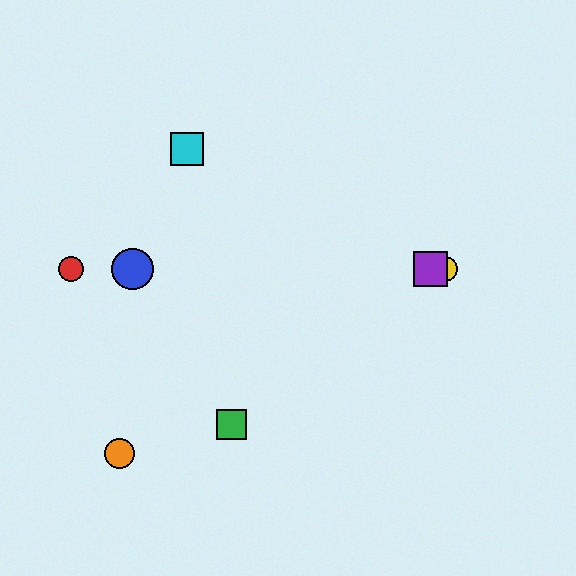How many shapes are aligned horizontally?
4 shapes (the red circle, the blue circle, the yellow circle, the purple square) are aligned horizontally.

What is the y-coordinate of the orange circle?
The orange circle is at y≈453.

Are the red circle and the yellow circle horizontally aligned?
Yes, both are at y≈269.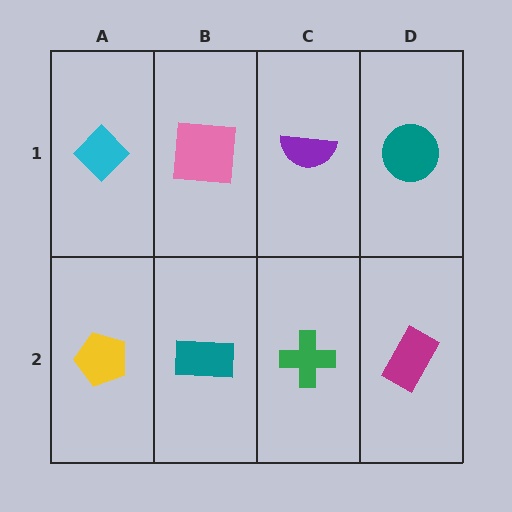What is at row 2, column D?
A magenta rectangle.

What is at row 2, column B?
A teal rectangle.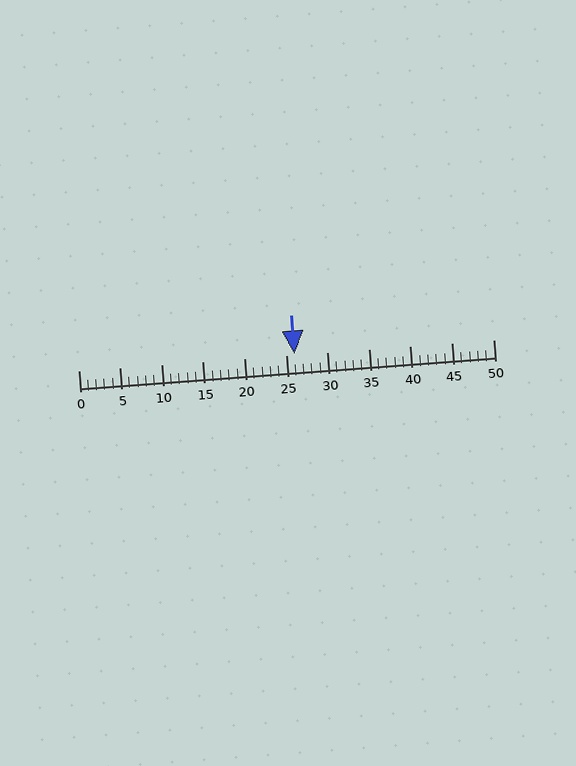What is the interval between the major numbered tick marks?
The major tick marks are spaced 5 units apart.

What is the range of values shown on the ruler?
The ruler shows values from 0 to 50.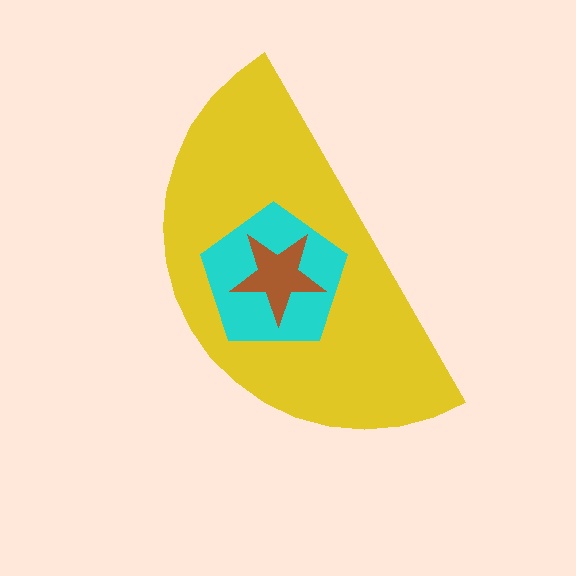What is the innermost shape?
The brown star.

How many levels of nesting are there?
3.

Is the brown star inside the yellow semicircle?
Yes.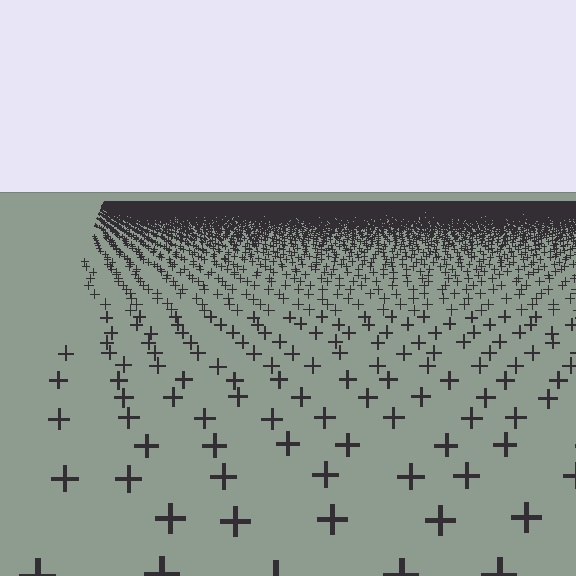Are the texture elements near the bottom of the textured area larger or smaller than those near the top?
Larger. Near the bottom, elements are closer to the viewer and appear at a bigger on-screen size.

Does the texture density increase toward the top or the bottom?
Density increases toward the top.